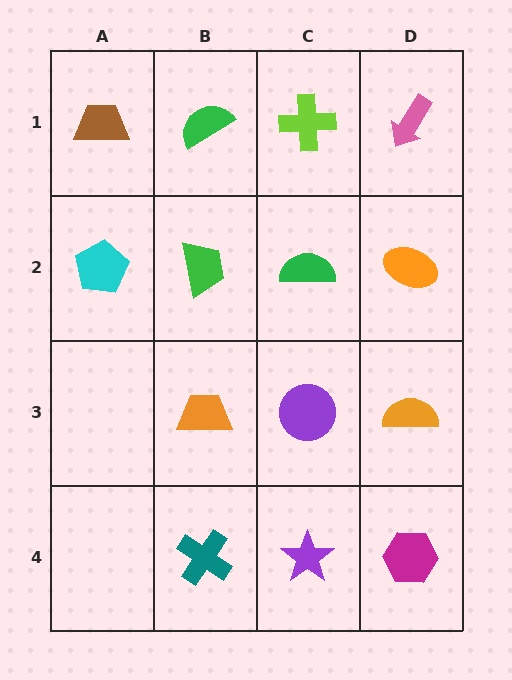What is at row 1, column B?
A green semicircle.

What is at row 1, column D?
A pink arrow.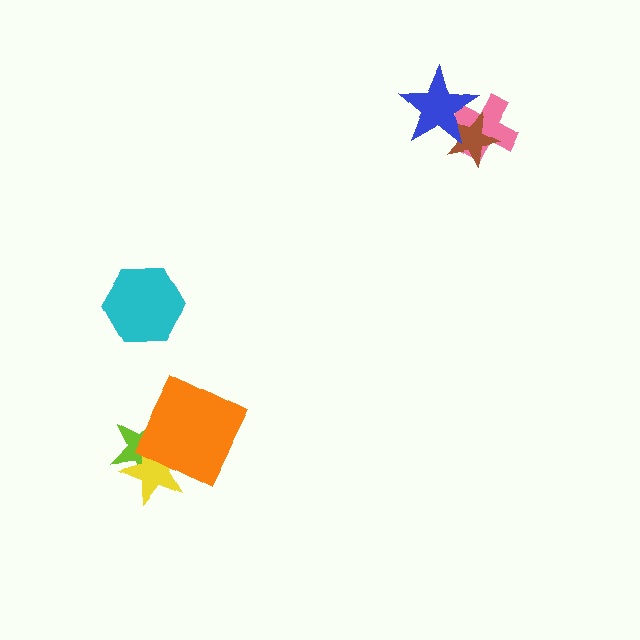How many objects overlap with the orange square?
2 objects overlap with the orange square.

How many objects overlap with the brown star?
2 objects overlap with the brown star.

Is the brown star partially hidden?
Yes, it is partially covered by another shape.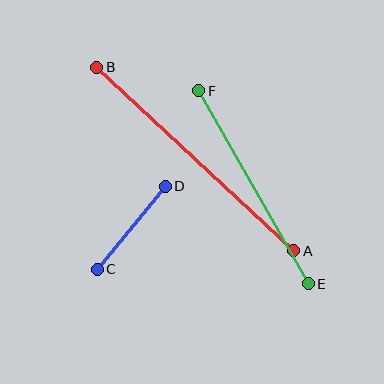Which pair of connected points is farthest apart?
Points A and B are farthest apart.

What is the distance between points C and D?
The distance is approximately 107 pixels.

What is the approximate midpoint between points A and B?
The midpoint is at approximately (195, 159) pixels.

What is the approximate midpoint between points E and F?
The midpoint is at approximately (253, 187) pixels.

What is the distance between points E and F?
The distance is approximately 222 pixels.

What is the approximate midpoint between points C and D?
The midpoint is at approximately (131, 228) pixels.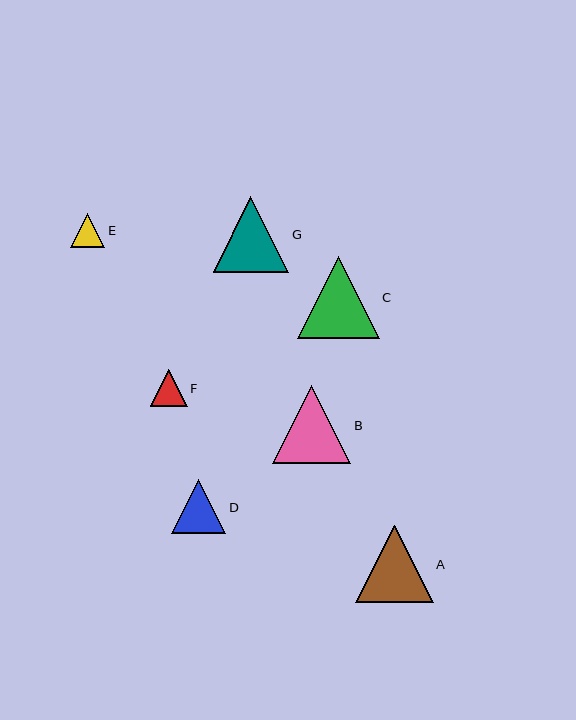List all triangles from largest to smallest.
From largest to smallest: C, B, A, G, D, F, E.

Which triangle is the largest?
Triangle C is the largest with a size of approximately 82 pixels.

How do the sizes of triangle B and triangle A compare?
Triangle B and triangle A are approximately the same size.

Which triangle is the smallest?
Triangle E is the smallest with a size of approximately 35 pixels.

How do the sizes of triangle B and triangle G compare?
Triangle B and triangle G are approximately the same size.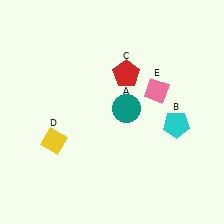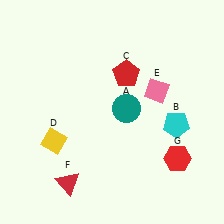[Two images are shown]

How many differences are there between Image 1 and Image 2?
There are 2 differences between the two images.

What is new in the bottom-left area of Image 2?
A red triangle (F) was added in the bottom-left area of Image 2.